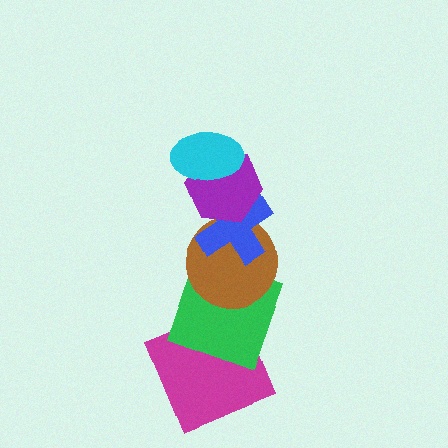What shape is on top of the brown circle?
The blue cross is on top of the brown circle.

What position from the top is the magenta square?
The magenta square is 6th from the top.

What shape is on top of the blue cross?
The purple hexagon is on top of the blue cross.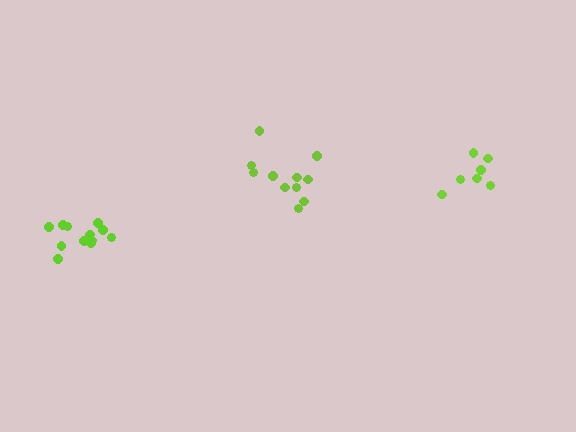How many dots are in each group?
Group 1: 11 dots, Group 2: 12 dots, Group 3: 7 dots (30 total).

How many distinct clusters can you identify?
There are 3 distinct clusters.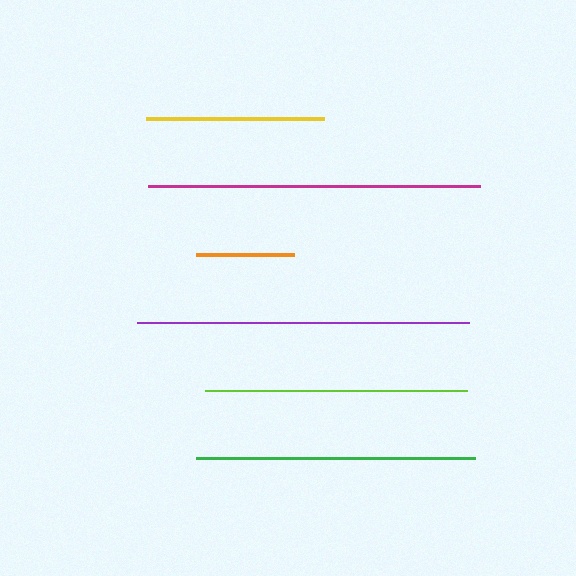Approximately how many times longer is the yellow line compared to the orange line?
The yellow line is approximately 1.8 times the length of the orange line.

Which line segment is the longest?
The purple line is the longest at approximately 332 pixels.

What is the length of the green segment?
The green segment is approximately 279 pixels long.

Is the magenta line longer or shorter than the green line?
The magenta line is longer than the green line.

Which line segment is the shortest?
The orange line is the shortest at approximately 98 pixels.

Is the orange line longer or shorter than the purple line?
The purple line is longer than the orange line.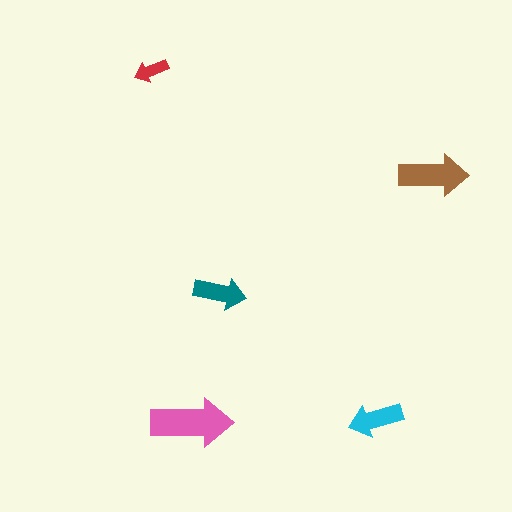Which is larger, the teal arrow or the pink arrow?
The pink one.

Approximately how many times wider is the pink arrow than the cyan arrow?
About 1.5 times wider.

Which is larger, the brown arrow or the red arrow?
The brown one.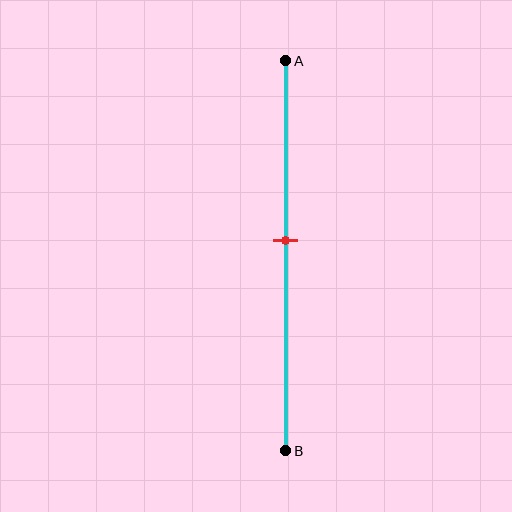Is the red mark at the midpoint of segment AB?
No, the mark is at about 45% from A, not at the 50% midpoint.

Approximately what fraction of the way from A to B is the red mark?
The red mark is approximately 45% of the way from A to B.